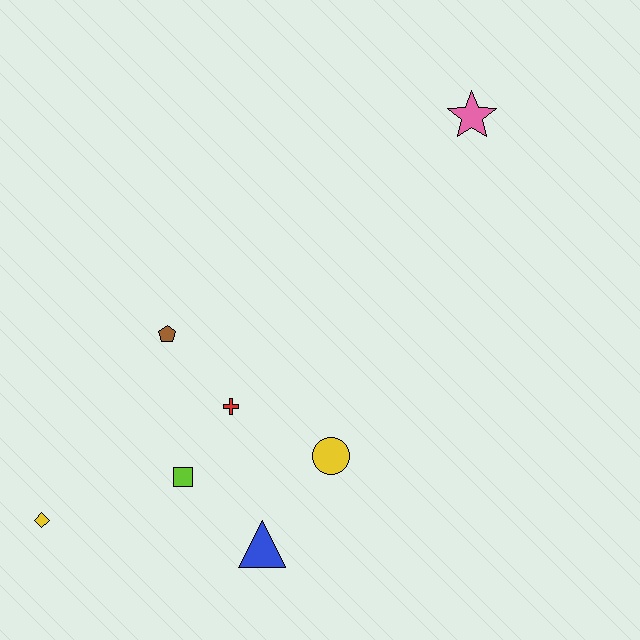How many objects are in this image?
There are 7 objects.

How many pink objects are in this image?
There is 1 pink object.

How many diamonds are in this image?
There is 1 diamond.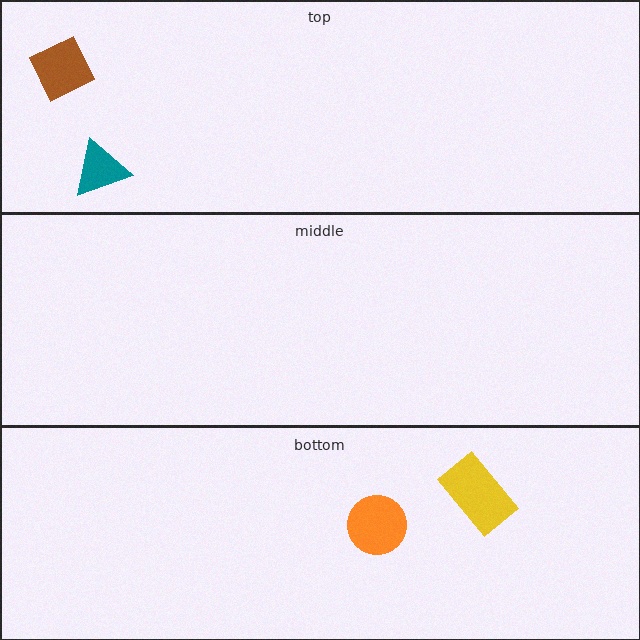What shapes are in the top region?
The brown diamond, the teal triangle.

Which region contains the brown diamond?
The top region.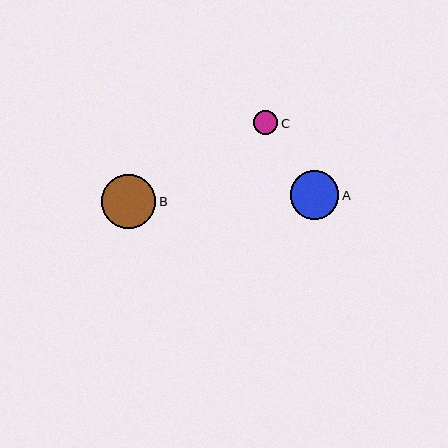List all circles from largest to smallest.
From largest to smallest: B, A, C.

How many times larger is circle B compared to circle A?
Circle B is approximately 1.1 times the size of circle A.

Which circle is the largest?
Circle B is the largest with a size of approximately 54 pixels.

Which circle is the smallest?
Circle C is the smallest with a size of approximately 24 pixels.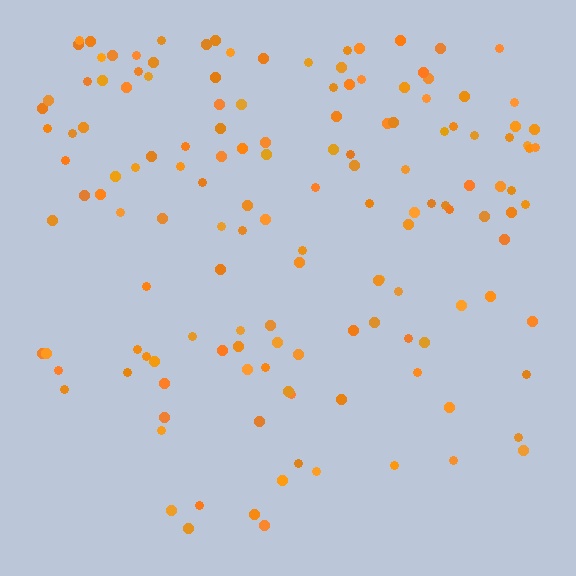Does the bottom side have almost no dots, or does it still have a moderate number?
Still a moderate number, just noticeably fewer than the top.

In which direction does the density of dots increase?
From bottom to top, with the top side densest.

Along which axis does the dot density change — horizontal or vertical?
Vertical.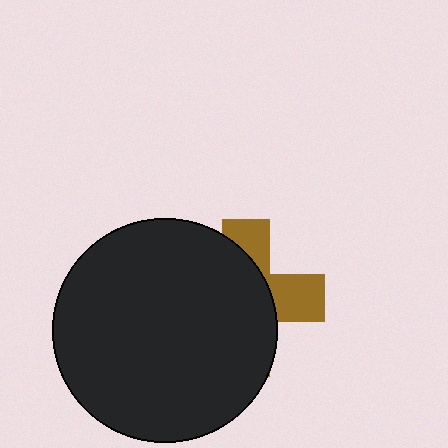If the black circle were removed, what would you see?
You would see the complete brown cross.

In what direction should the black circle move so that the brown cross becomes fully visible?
The black circle should move left. That is the shortest direction to clear the overlap and leave the brown cross fully visible.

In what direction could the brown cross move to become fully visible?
The brown cross could move right. That would shift it out from behind the black circle entirely.